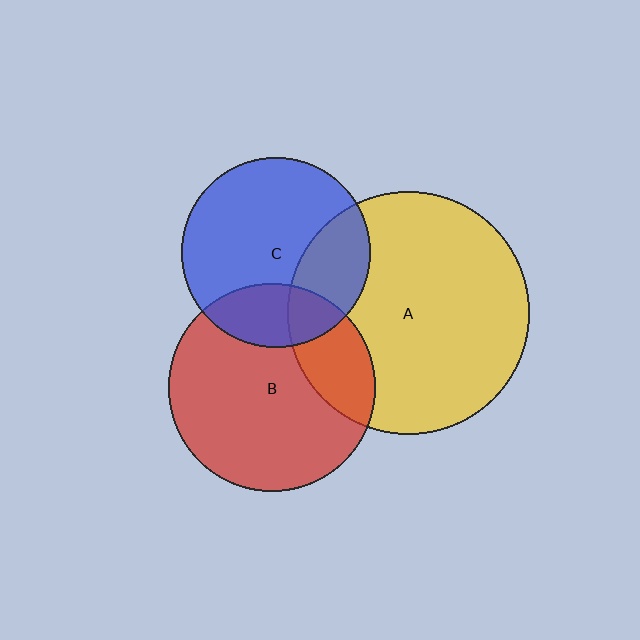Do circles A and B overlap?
Yes.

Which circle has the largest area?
Circle A (yellow).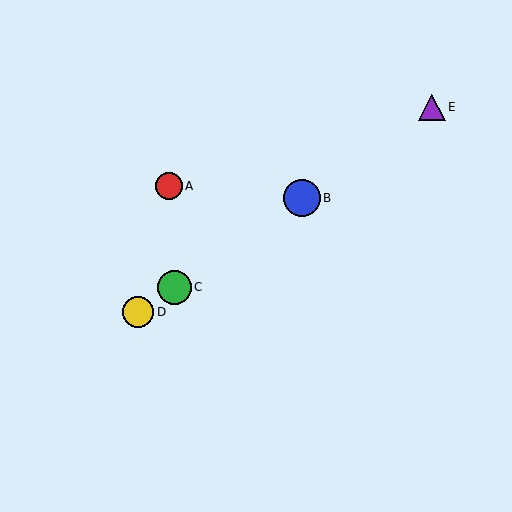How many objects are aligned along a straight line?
4 objects (B, C, D, E) are aligned along a straight line.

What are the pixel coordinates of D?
Object D is at (138, 312).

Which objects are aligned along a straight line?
Objects B, C, D, E are aligned along a straight line.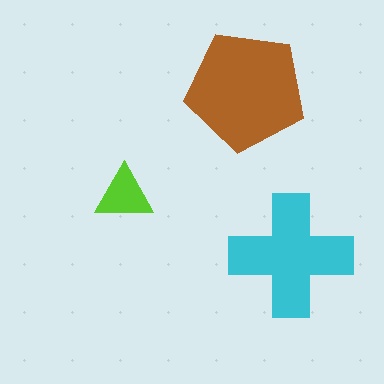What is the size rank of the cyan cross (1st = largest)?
2nd.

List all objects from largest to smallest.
The brown pentagon, the cyan cross, the lime triangle.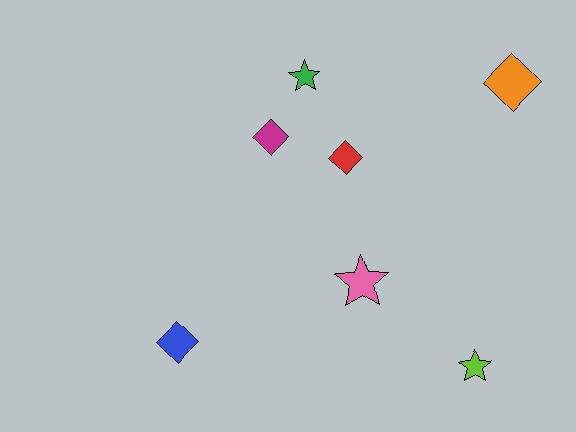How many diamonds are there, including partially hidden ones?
There are 4 diamonds.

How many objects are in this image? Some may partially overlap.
There are 7 objects.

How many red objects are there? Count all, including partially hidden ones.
There is 1 red object.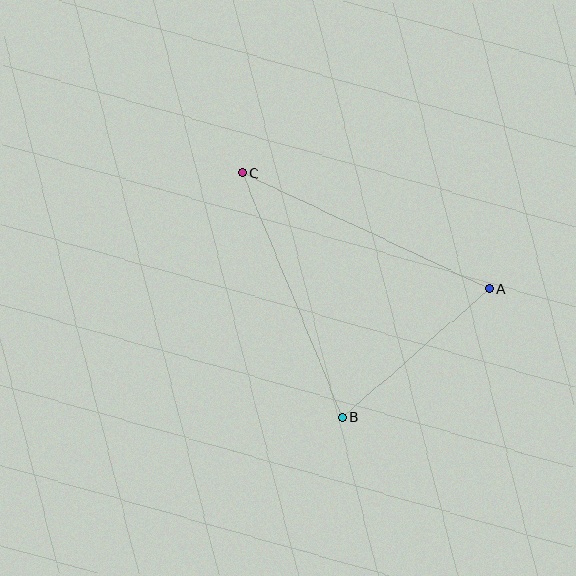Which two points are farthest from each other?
Points A and C are farthest from each other.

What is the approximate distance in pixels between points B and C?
The distance between B and C is approximately 264 pixels.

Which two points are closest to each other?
Points A and B are closest to each other.